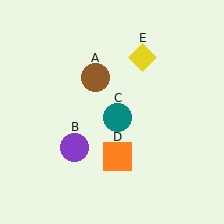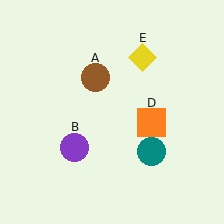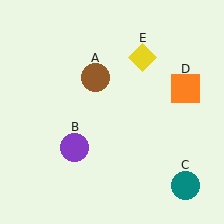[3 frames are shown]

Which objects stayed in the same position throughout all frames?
Brown circle (object A) and purple circle (object B) and yellow diamond (object E) remained stationary.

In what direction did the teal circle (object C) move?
The teal circle (object C) moved down and to the right.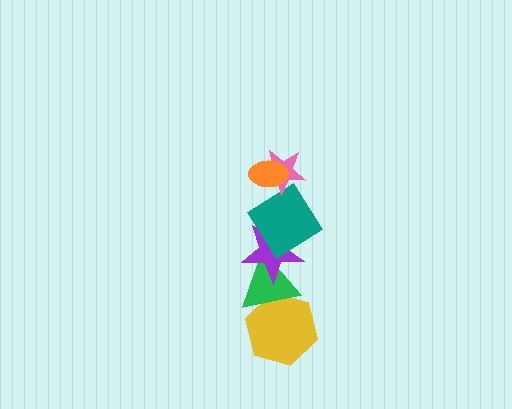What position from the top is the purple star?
The purple star is 4th from the top.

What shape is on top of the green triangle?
The purple star is on top of the green triangle.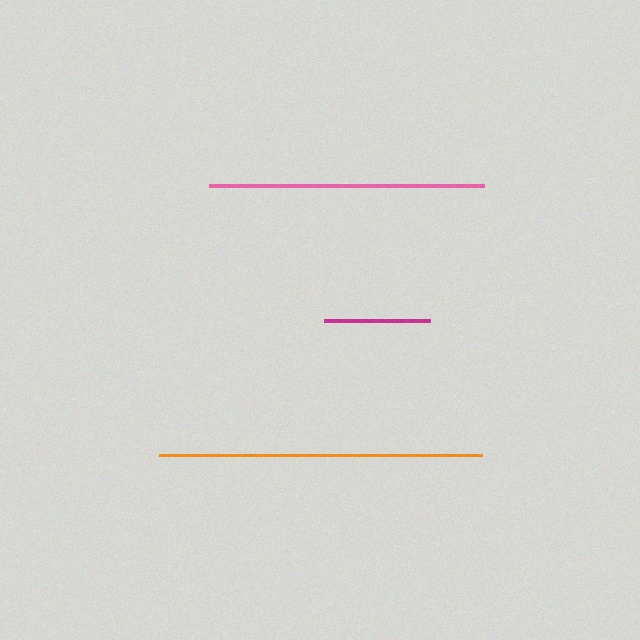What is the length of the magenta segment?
The magenta segment is approximately 106 pixels long.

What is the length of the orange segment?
The orange segment is approximately 323 pixels long.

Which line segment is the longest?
The orange line is the longest at approximately 323 pixels.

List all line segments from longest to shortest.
From longest to shortest: orange, pink, magenta.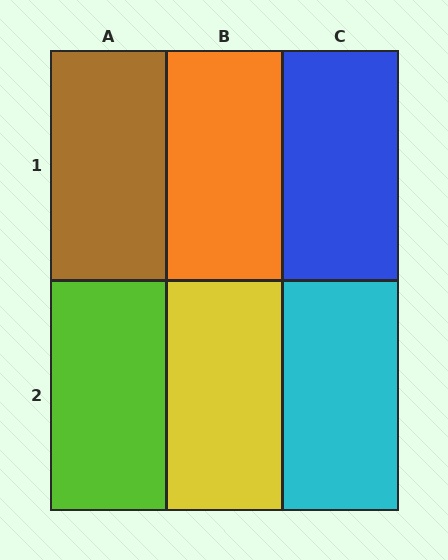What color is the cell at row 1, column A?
Brown.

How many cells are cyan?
1 cell is cyan.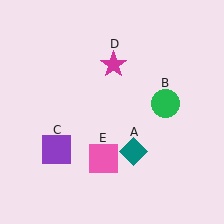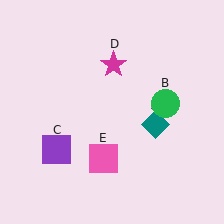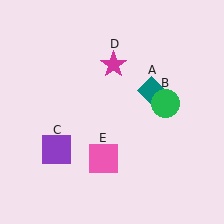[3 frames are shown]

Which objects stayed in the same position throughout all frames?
Green circle (object B) and purple square (object C) and magenta star (object D) and pink square (object E) remained stationary.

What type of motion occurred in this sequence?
The teal diamond (object A) rotated counterclockwise around the center of the scene.